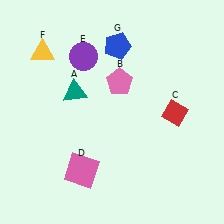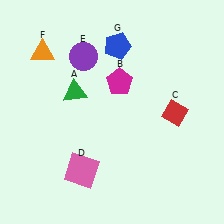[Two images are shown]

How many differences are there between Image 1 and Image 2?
There are 3 differences between the two images.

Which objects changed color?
A changed from teal to green. B changed from pink to magenta. F changed from yellow to orange.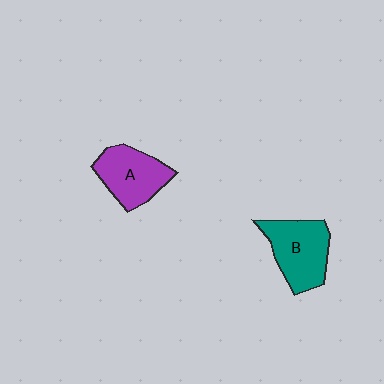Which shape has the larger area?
Shape B (teal).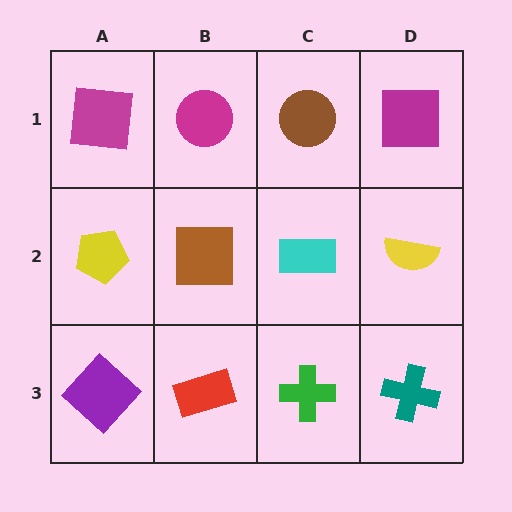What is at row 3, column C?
A green cross.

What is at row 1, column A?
A magenta square.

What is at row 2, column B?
A brown square.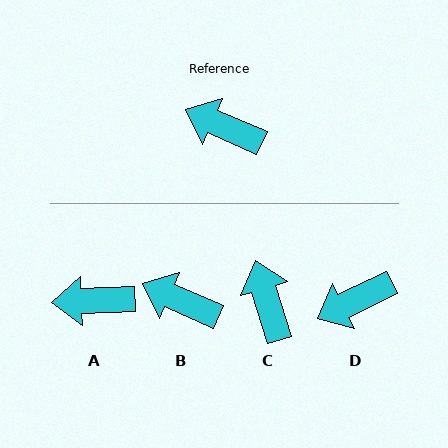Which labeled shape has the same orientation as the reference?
B.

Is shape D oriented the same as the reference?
No, it is off by about 50 degrees.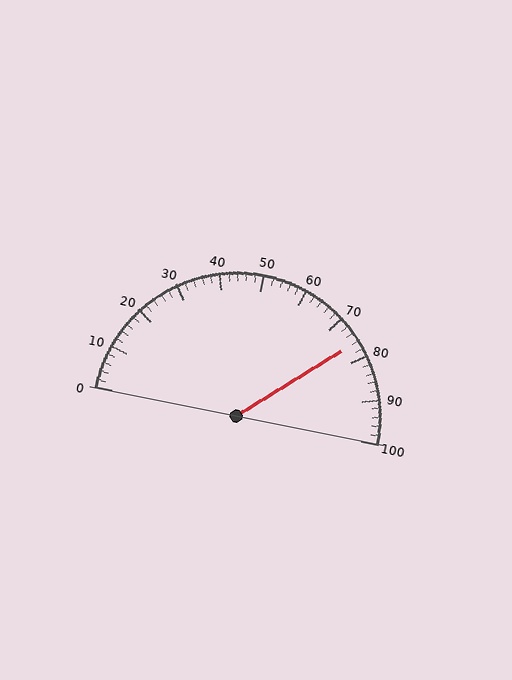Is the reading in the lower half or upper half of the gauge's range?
The reading is in the upper half of the range (0 to 100).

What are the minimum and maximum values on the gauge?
The gauge ranges from 0 to 100.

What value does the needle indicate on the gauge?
The needle indicates approximately 76.